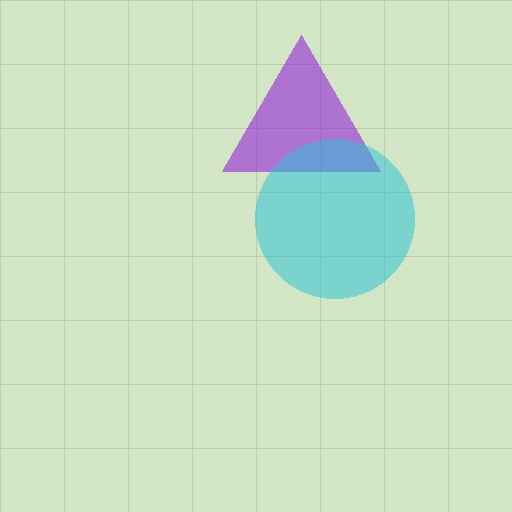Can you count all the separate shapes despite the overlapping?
Yes, there are 2 separate shapes.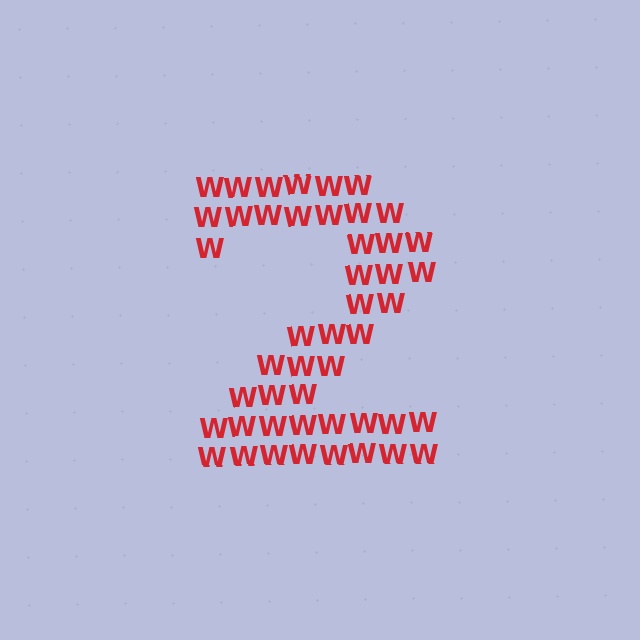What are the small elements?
The small elements are letter W's.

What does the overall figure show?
The overall figure shows the digit 2.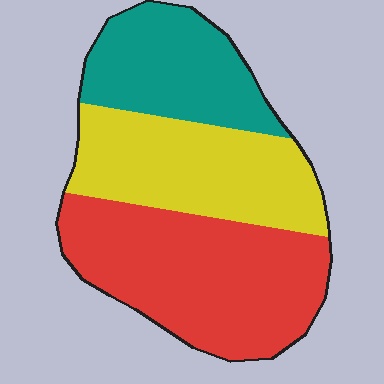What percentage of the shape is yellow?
Yellow takes up between a quarter and a half of the shape.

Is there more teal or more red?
Red.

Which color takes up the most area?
Red, at roughly 45%.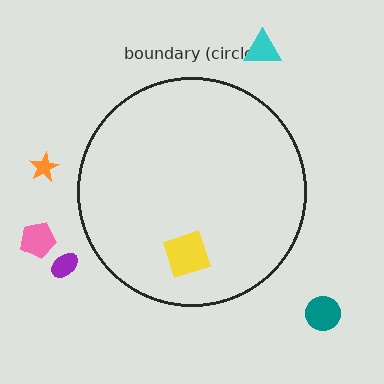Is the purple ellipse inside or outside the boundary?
Outside.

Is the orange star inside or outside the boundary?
Outside.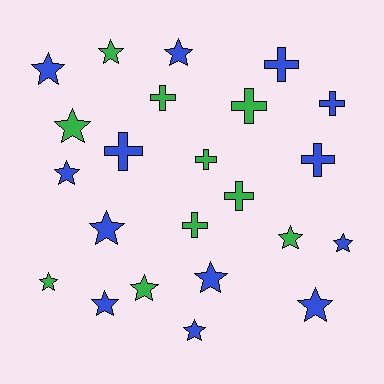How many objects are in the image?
There are 23 objects.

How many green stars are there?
There are 5 green stars.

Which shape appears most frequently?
Star, with 14 objects.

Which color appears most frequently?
Blue, with 13 objects.